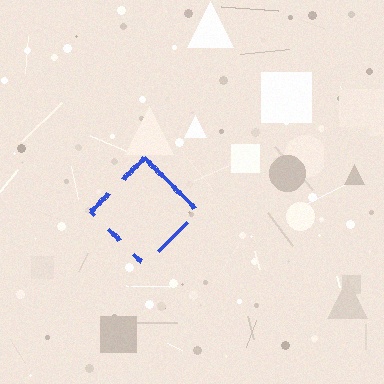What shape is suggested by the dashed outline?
The dashed outline suggests a diamond.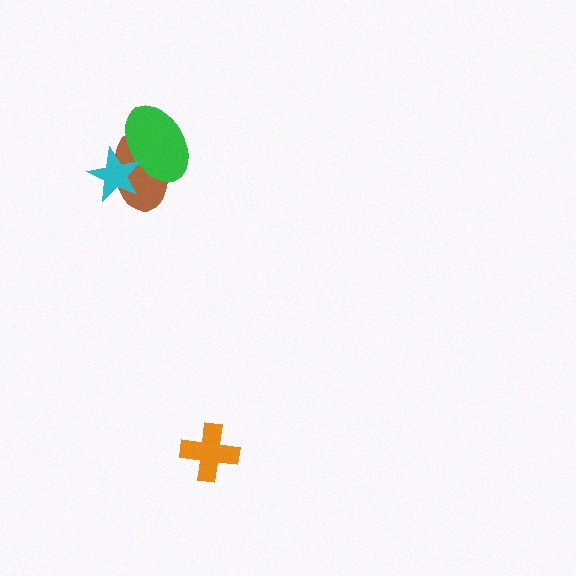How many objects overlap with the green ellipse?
2 objects overlap with the green ellipse.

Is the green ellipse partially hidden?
Yes, it is partially covered by another shape.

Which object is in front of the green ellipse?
The cyan star is in front of the green ellipse.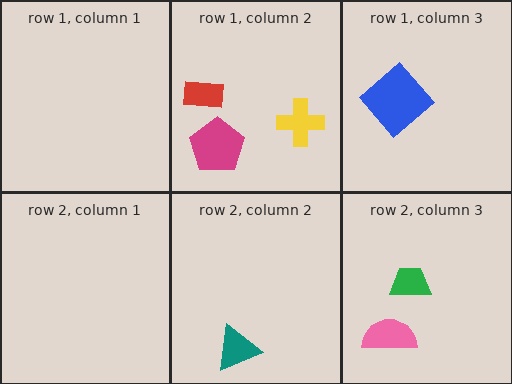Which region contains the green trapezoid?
The row 2, column 3 region.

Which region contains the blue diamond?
The row 1, column 3 region.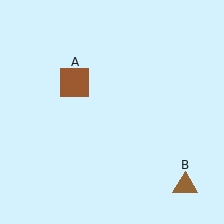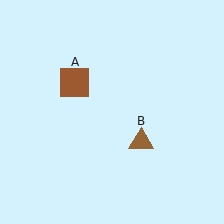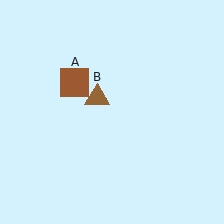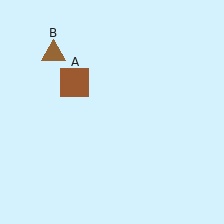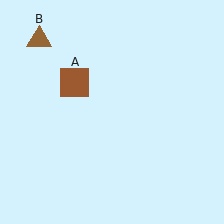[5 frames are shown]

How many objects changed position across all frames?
1 object changed position: brown triangle (object B).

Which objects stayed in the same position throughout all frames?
Brown square (object A) remained stationary.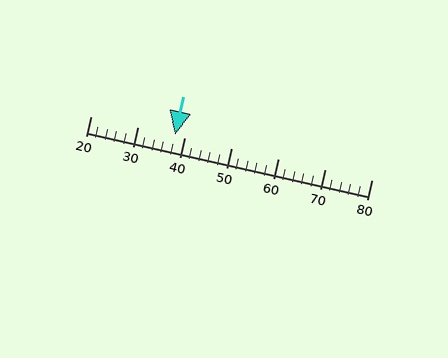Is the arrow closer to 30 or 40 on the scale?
The arrow is closer to 40.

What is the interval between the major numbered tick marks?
The major tick marks are spaced 10 units apart.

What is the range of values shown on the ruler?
The ruler shows values from 20 to 80.